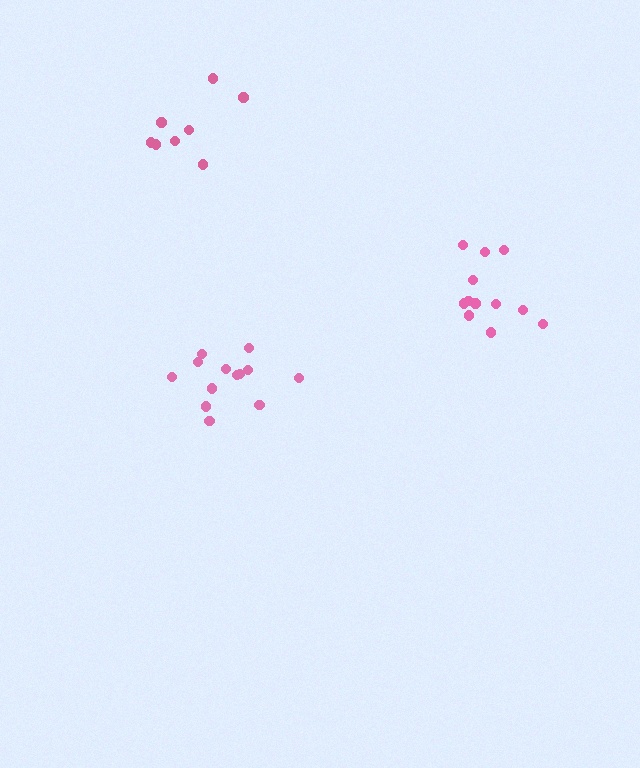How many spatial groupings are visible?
There are 3 spatial groupings.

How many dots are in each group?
Group 1: 13 dots, Group 2: 8 dots, Group 3: 12 dots (33 total).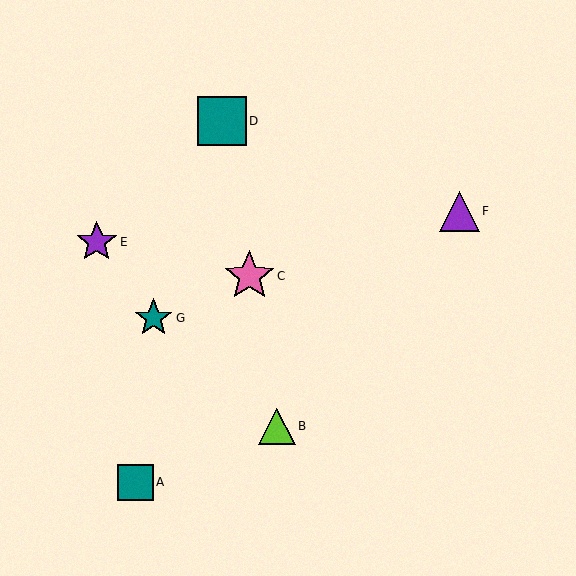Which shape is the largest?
The pink star (labeled C) is the largest.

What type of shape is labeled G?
Shape G is a teal star.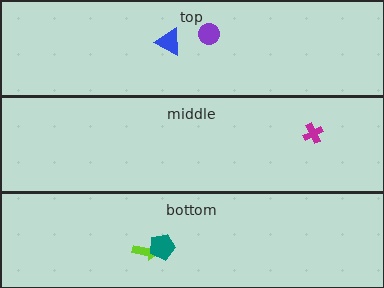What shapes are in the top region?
The purple circle, the blue triangle.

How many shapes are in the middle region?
1.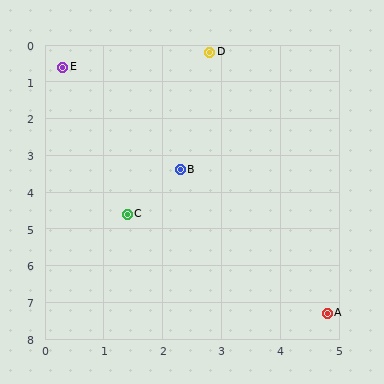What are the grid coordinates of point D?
Point D is at approximately (2.8, 0.2).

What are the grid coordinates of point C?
Point C is at approximately (1.4, 4.6).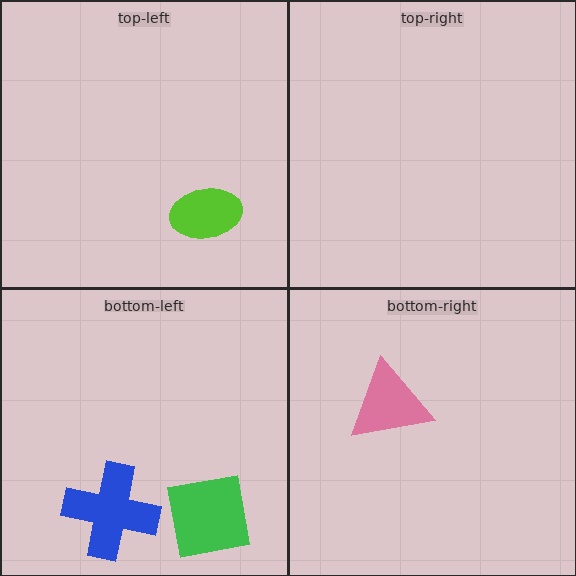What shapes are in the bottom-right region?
The pink triangle.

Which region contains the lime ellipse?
The top-left region.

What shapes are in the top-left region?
The lime ellipse.